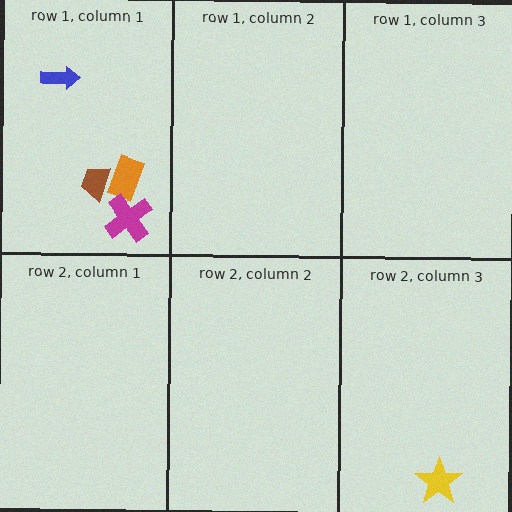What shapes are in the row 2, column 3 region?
The yellow star.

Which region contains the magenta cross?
The row 1, column 1 region.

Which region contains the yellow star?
The row 2, column 3 region.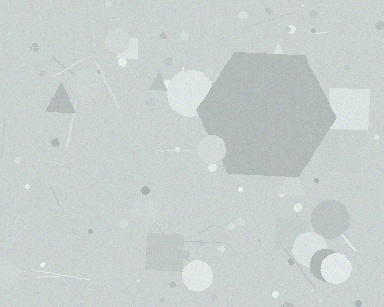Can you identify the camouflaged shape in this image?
The camouflaged shape is a hexagon.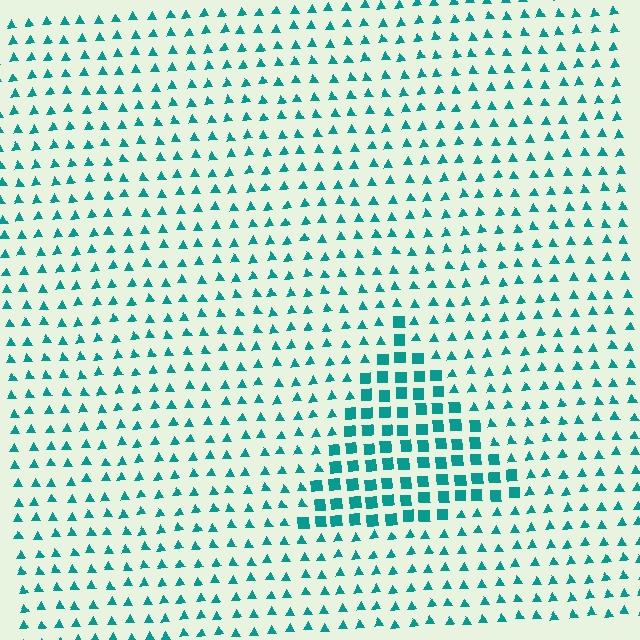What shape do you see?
I see a triangle.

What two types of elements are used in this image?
The image uses squares inside the triangle region and triangles outside it.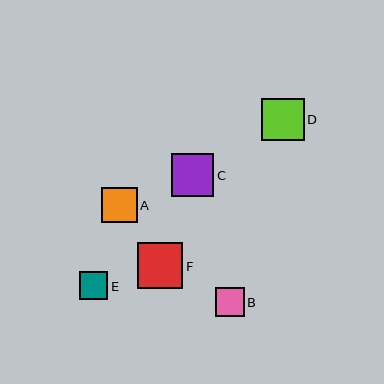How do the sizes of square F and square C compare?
Square F and square C are approximately the same size.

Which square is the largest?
Square F is the largest with a size of approximately 46 pixels.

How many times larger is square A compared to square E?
Square A is approximately 1.3 times the size of square E.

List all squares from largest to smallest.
From largest to smallest: F, D, C, A, B, E.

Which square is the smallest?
Square E is the smallest with a size of approximately 28 pixels.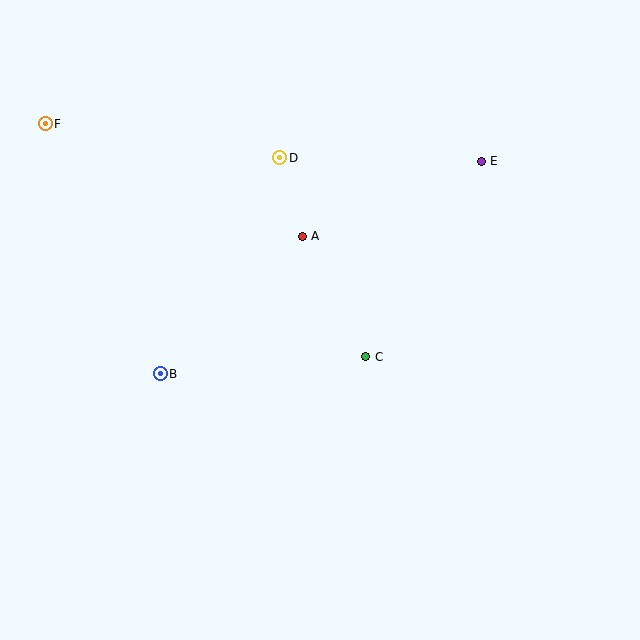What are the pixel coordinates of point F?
Point F is at (45, 124).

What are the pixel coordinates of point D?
Point D is at (280, 158).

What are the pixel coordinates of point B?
Point B is at (160, 374).